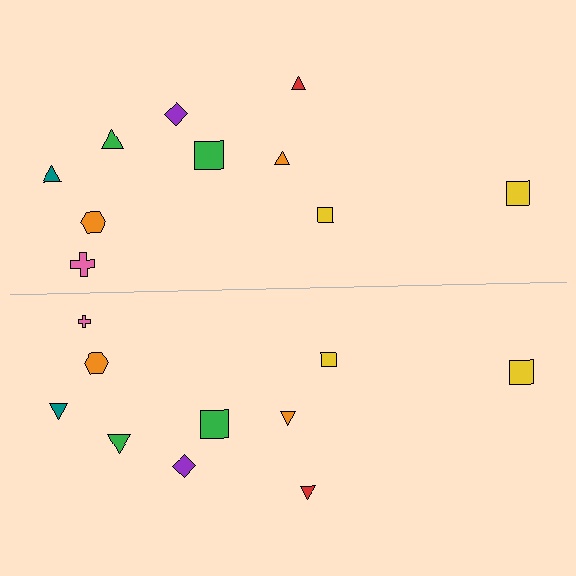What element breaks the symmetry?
The pink cross on the bottom side has a different size than its mirror counterpart.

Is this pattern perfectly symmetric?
No, the pattern is not perfectly symmetric. The pink cross on the bottom side has a different size than its mirror counterpart.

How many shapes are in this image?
There are 20 shapes in this image.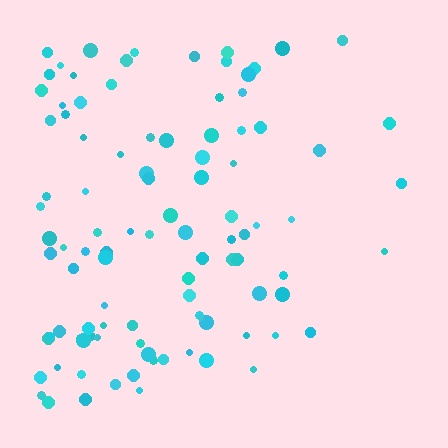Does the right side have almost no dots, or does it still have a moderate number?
Still a moderate number, just noticeably fewer than the left.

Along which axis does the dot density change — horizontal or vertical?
Horizontal.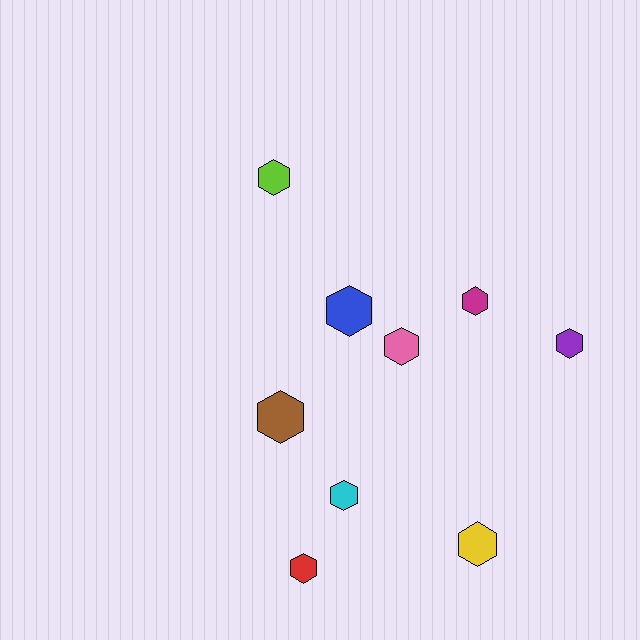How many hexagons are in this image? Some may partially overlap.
There are 9 hexagons.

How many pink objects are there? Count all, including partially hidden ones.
There is 1 pink object.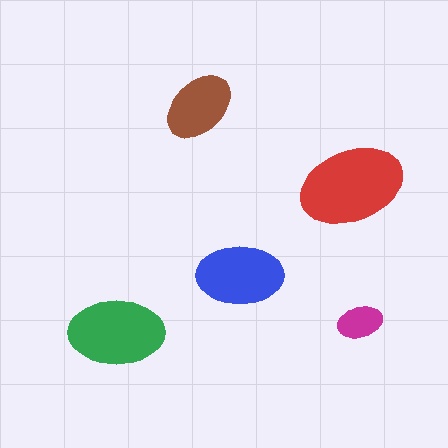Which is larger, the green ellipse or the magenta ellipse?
The green one.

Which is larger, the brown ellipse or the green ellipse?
The green one.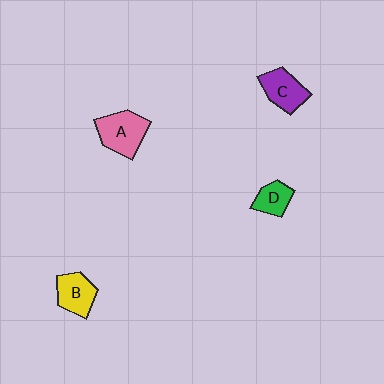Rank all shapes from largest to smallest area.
From largest to smallest: A (pink), C (purple), B (yellow), D (green).